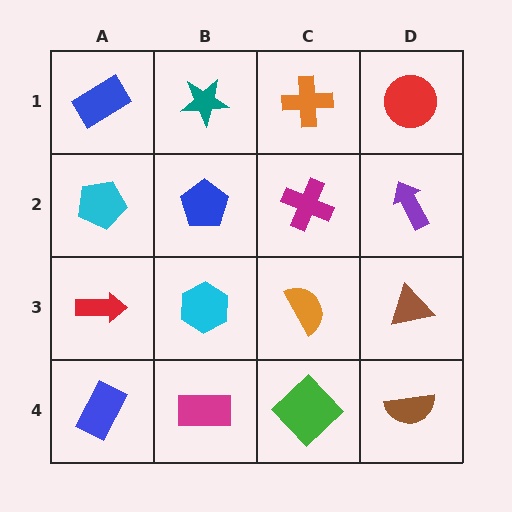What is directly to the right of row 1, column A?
A teal star.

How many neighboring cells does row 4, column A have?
2.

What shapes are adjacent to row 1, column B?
A blue pentagon (row 2, column B), a blue rectangle (row 1, column A), an orange cross (row 1, column C).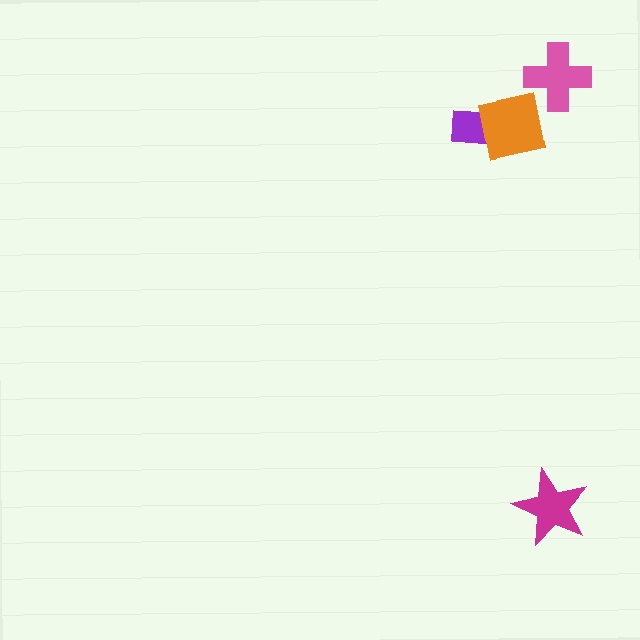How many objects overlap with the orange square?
1 object overlaps with the orange square.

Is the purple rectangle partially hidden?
Yes, it is partially covered by another shape.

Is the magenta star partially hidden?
No, no other shape covers it.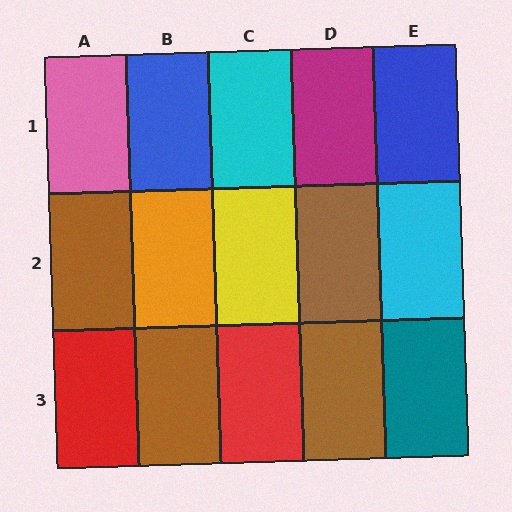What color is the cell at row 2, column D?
Brown.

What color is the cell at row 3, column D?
Brown.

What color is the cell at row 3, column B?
Brown.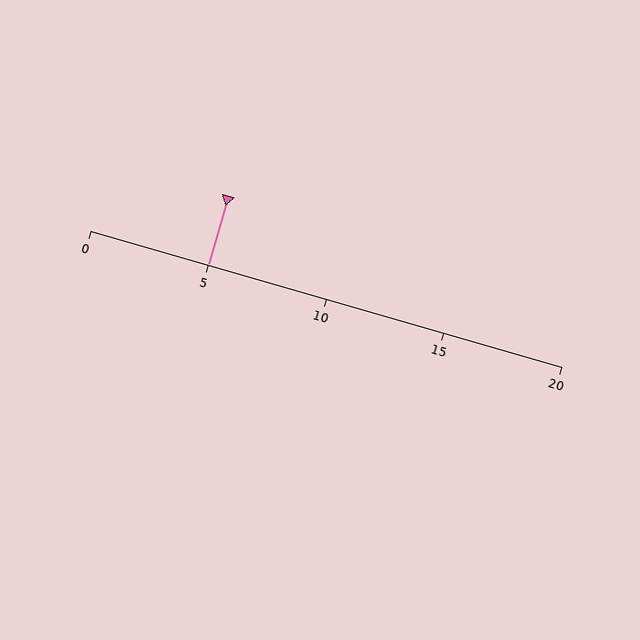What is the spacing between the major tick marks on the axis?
The major ticks are spaced 5 apart.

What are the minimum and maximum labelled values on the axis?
The axis runs from 0 to 20.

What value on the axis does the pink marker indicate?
The marker indicates approximately 5.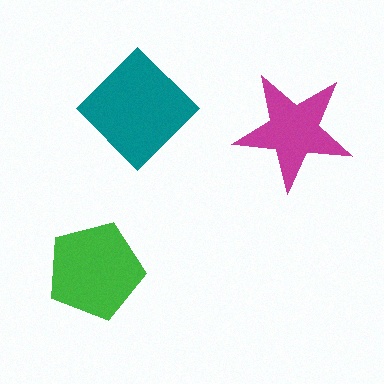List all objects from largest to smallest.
The teal diamond, the green pentagon, the magenta star.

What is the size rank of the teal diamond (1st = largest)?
1st.